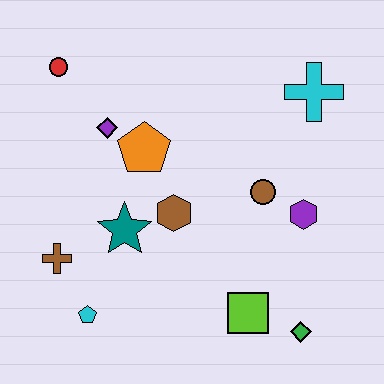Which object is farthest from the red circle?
The green diamond is farthest from the red circle.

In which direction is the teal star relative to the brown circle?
The teal star is to the left of the brown circle.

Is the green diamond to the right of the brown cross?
Yes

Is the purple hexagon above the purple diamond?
No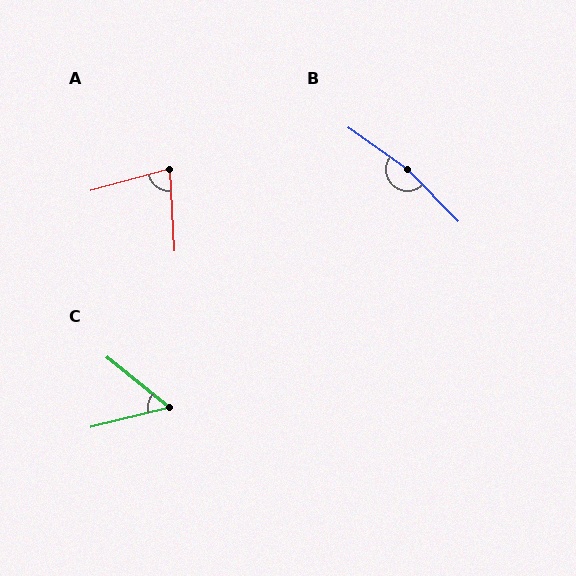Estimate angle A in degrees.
Approximately 78 degrees.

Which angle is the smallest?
C, at approximately 53 degrees.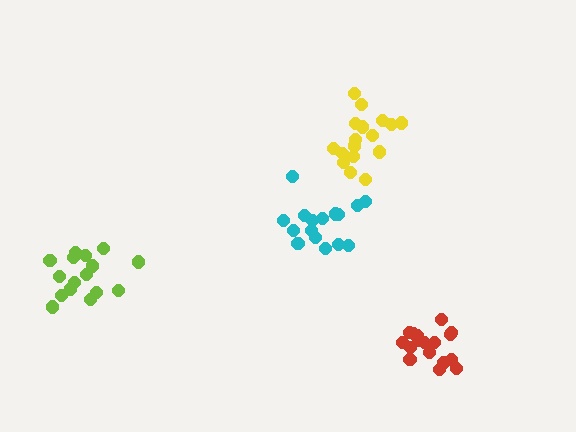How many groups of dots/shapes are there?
There are 4 groups.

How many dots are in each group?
Group 1: 18 dots, Group 2: 17 dots, Group 3: 16 dots, Group 4: 16 dots (67 total).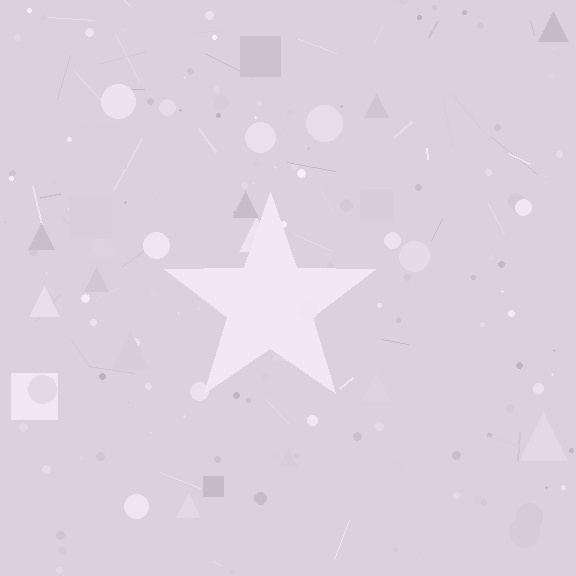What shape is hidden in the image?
A star is hidden in the image.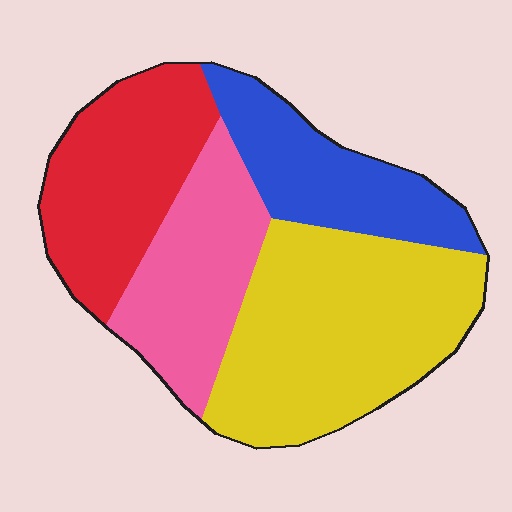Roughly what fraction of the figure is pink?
Pink covers around 20% of the figure.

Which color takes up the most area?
Yellow, at roughly 35%.